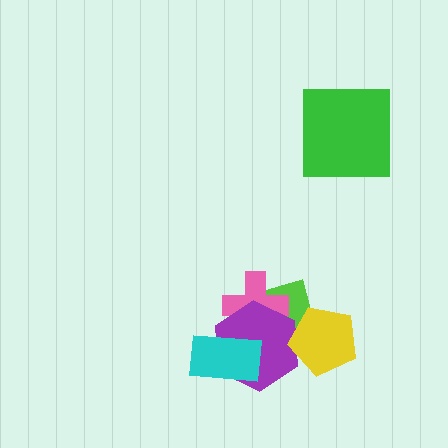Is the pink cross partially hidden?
Yes, it is partially covered by another shape.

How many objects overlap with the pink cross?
2 objects overlap with the pink cross.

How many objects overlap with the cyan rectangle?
1 object overlaps with the cyan rectangle.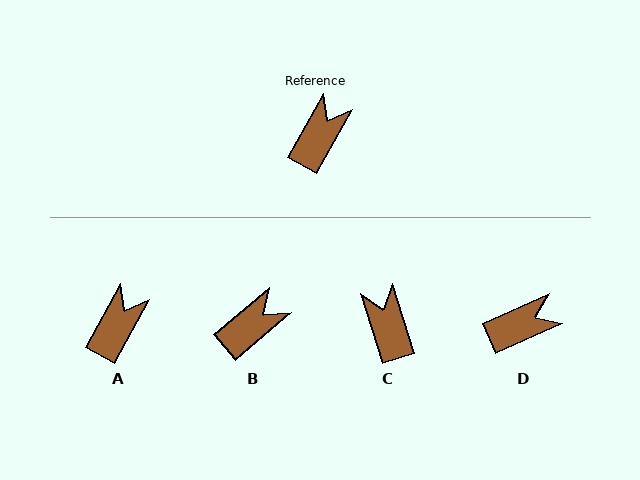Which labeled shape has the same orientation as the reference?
A.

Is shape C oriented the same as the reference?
No, it is off by about 46 degrees.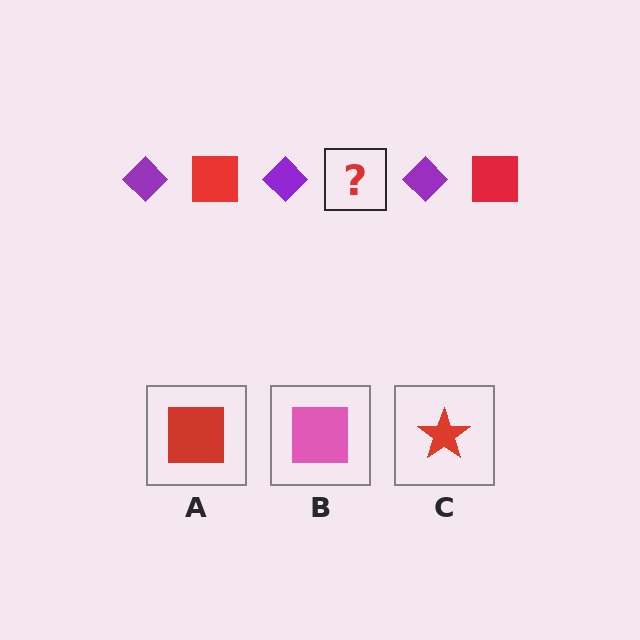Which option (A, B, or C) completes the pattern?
A.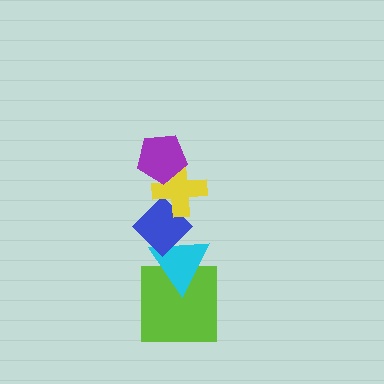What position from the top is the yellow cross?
The yellow cross is 2nd from the top.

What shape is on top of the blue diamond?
The yellow cross is on top of the blue diamond.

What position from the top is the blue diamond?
The blue diamond is 3rd from the top.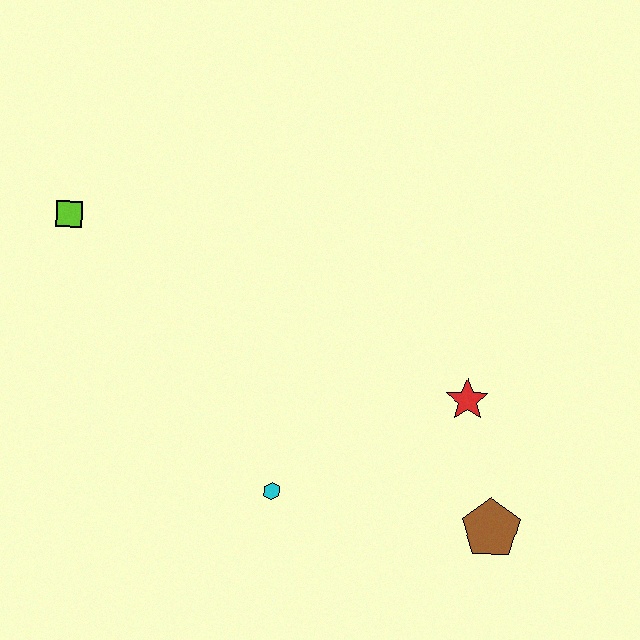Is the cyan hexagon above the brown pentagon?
Yes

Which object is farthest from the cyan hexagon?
The lime square is farthest from the cyan hexagon.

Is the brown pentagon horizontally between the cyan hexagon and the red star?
No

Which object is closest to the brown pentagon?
The red star is closest to the brown pentagon.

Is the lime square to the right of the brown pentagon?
No